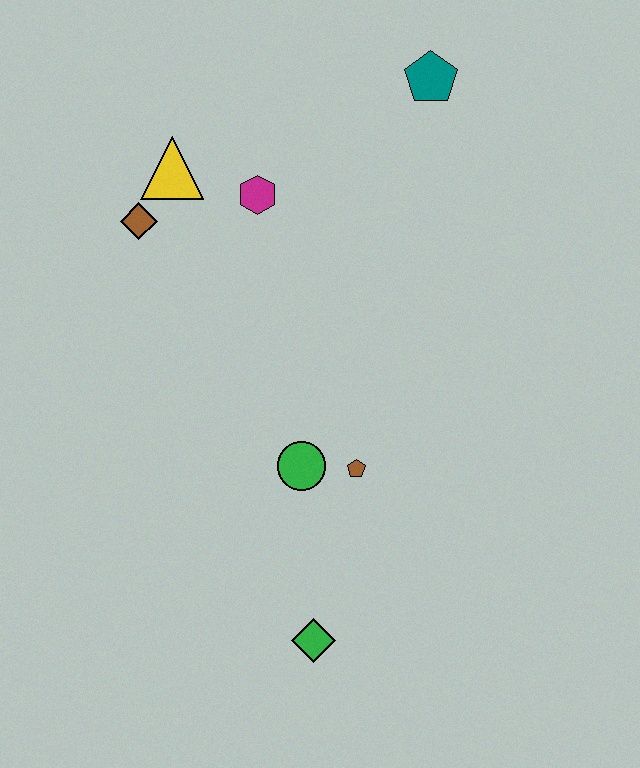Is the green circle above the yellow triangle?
No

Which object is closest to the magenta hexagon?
The yellow triangle is closest to the magenta hexagon.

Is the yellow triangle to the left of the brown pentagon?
Yes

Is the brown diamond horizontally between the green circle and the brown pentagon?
No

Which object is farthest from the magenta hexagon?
The green diamond is farthest from the magenta hexagon.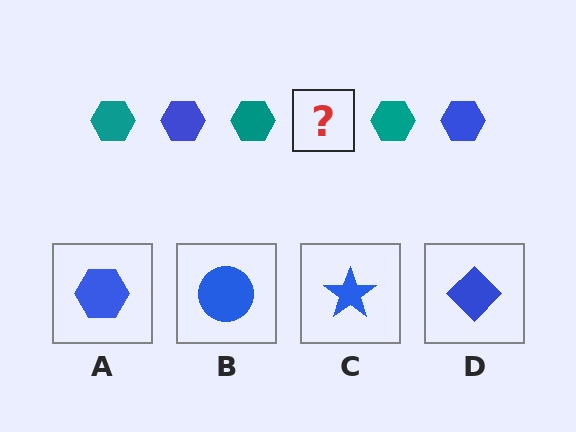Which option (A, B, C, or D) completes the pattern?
A.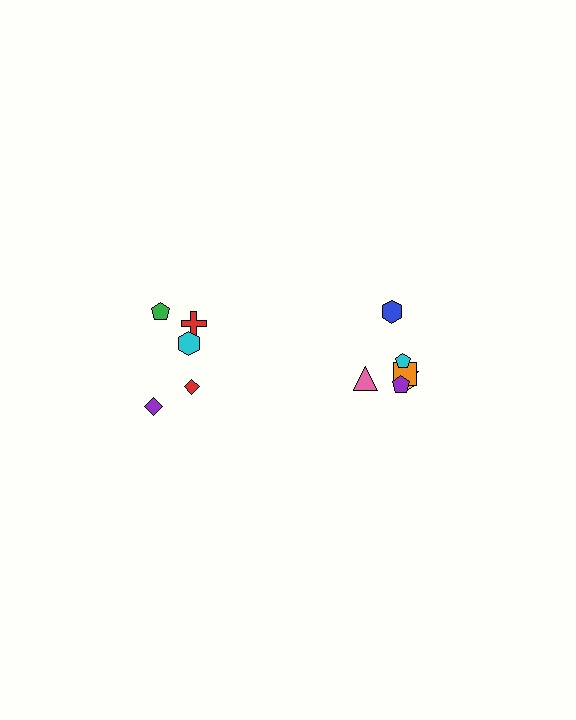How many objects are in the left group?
There are 5 objects.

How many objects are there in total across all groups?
There are 12 objects.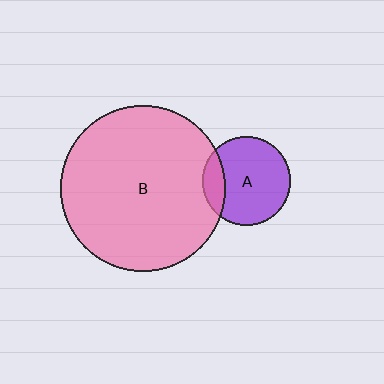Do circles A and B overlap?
Yes.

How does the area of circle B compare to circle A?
Approximately 3.5 times.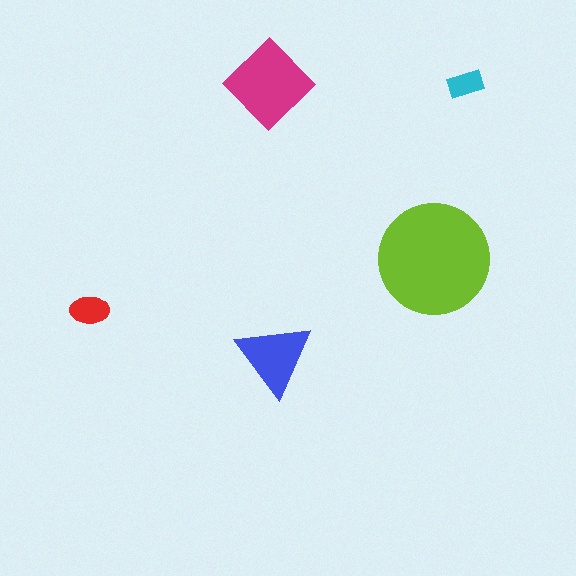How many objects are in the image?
There are 5 objects in the image.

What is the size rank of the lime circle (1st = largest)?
1st.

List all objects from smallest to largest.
The cyan rectangle, the red ellipse, the blue triangle, the magenta diamond, the lime circle.